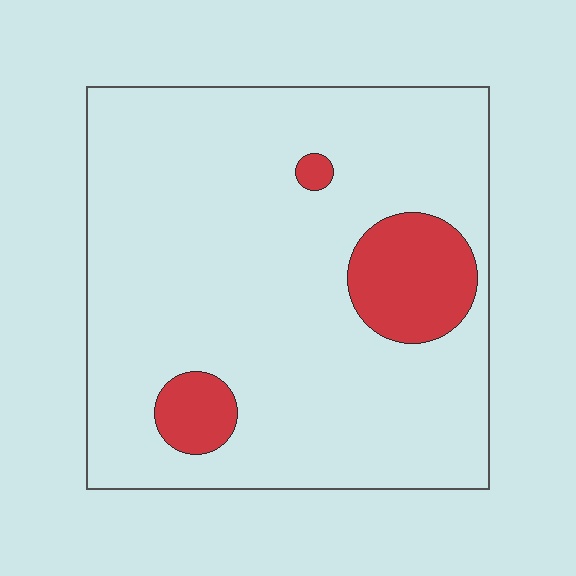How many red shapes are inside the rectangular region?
3.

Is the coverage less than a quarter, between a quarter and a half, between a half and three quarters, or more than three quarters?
Less than a quarter.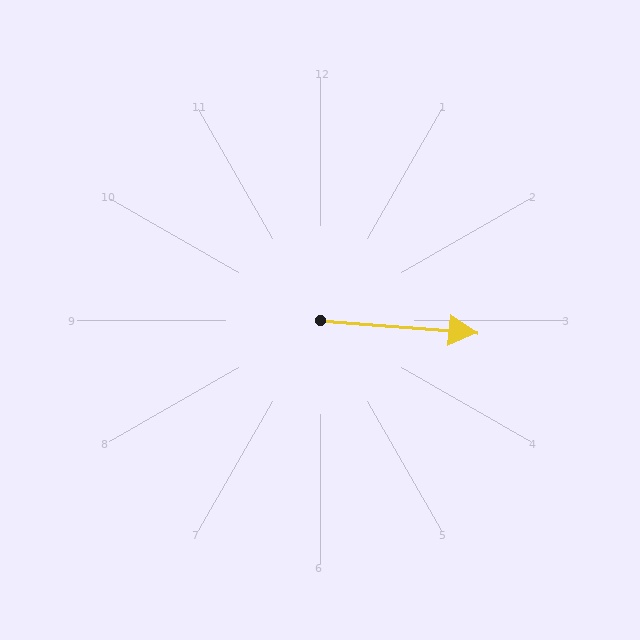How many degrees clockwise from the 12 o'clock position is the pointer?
Approximately 94 degrees.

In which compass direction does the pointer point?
East.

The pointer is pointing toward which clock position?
Roughly 3 o'clock.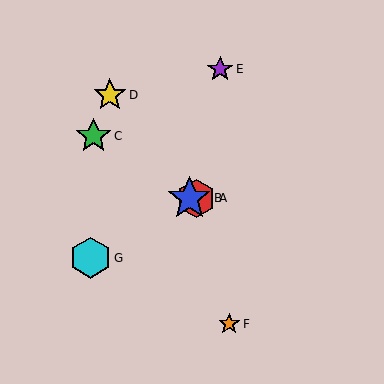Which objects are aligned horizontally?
Objects A, B are aligned horizontally.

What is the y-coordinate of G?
Object G is at y≈258.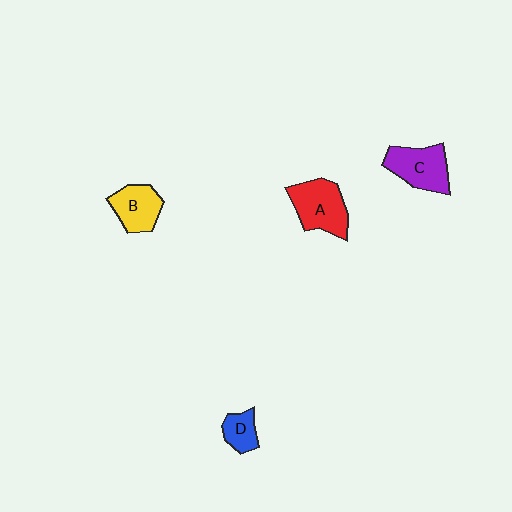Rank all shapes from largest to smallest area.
From largest to smallest: A (red), C (purple), B (yellow), D (blue).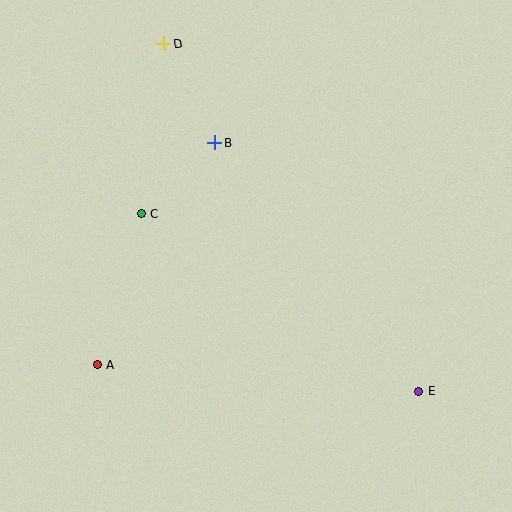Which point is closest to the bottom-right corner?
Point E is closest to the bottom-right corner.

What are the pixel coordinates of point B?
Point B is at (215, 143).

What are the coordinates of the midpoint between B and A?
The midpoint between B and A is at (156, 254).